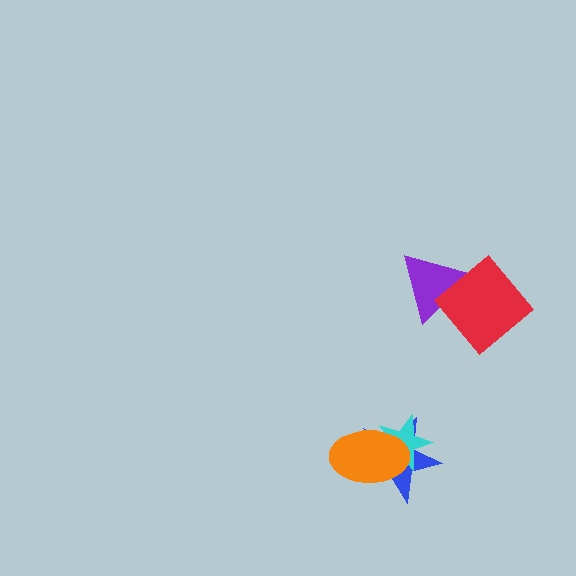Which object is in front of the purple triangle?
The red diamond is in front of the purple triangle.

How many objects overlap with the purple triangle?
1 object overlaps with the purple triangle.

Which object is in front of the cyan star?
The orange ellipse is in front of the cyan star.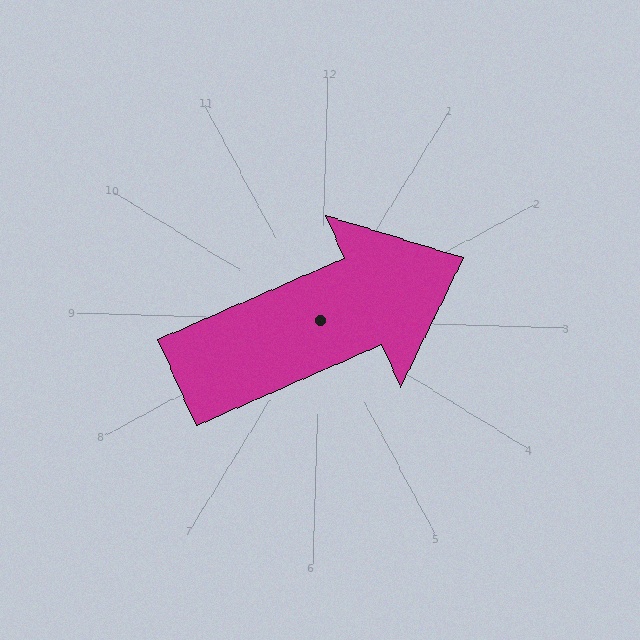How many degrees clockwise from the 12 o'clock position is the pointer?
Approximately 65 degrees.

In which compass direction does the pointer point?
Northeast.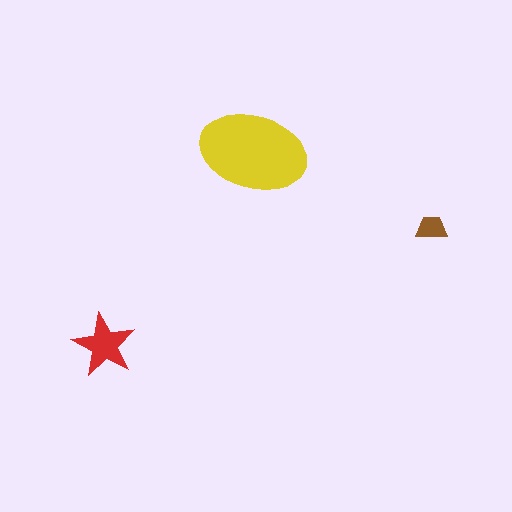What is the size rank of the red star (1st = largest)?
2nd.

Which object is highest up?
The yellow ellipse is topmost.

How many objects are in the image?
There are 3 objects in the image.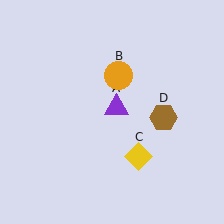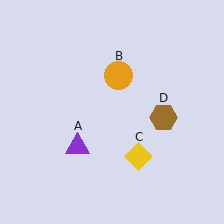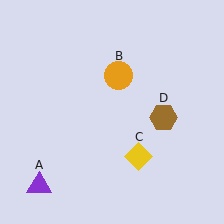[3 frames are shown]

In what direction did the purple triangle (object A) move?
The purple triangle (object A) moved down and to the left.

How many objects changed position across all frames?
1 object changed position: purple triangle (object A).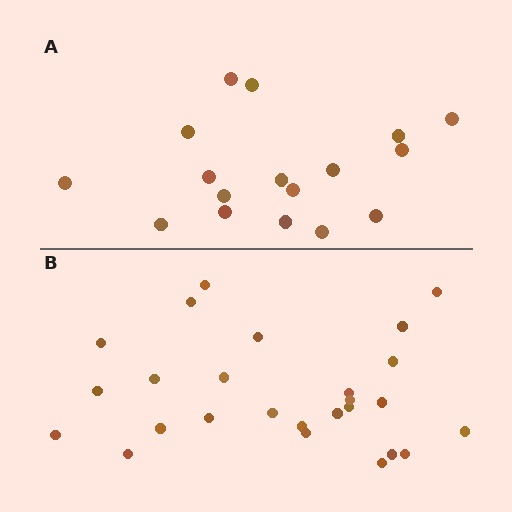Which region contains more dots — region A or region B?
Region B (the bottom region) has more dots.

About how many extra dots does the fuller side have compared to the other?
Region B has roughly 8 or so more dots than region A.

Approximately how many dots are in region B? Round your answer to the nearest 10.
About 30 dots. (The exact count is 26, which rounds to 30.)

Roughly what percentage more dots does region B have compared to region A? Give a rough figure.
About 55% more.